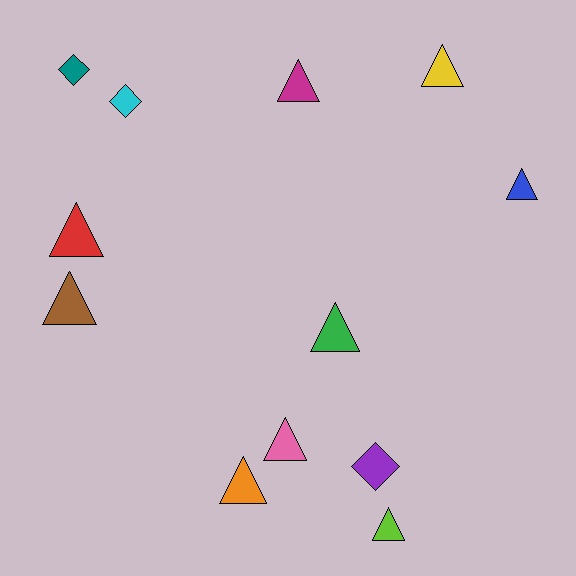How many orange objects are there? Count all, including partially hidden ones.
There is 1 orange object.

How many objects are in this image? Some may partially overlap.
There are 12 objects.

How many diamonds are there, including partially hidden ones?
There are 3 diamonds.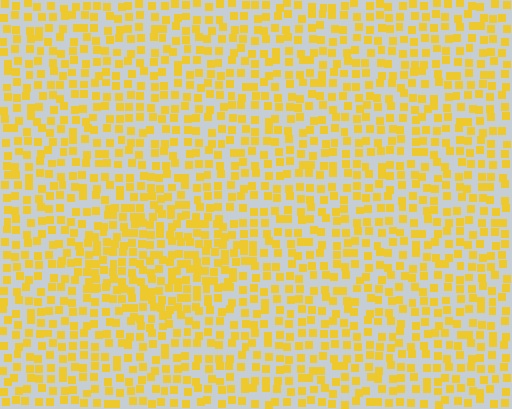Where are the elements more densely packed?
The elements are more densely packed inside the diamond boundary.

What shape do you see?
I see a diamond.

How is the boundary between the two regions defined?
The boundary is defined by a change in element density (approximately 1.5x ratio). All elements are the same color, size, and shape.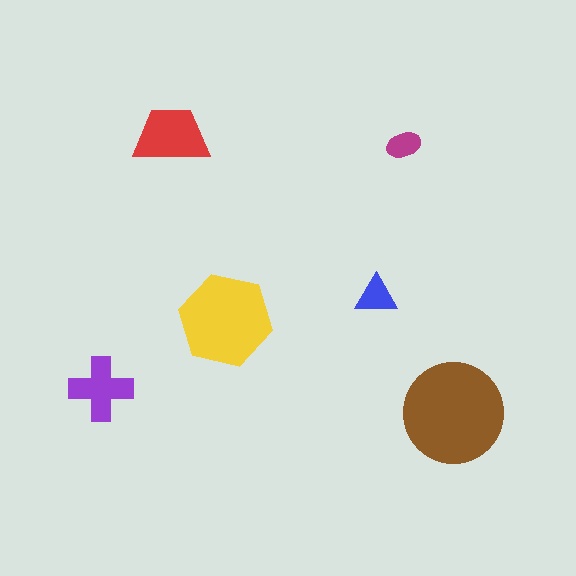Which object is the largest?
The brown circle.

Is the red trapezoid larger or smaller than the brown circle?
Smaller.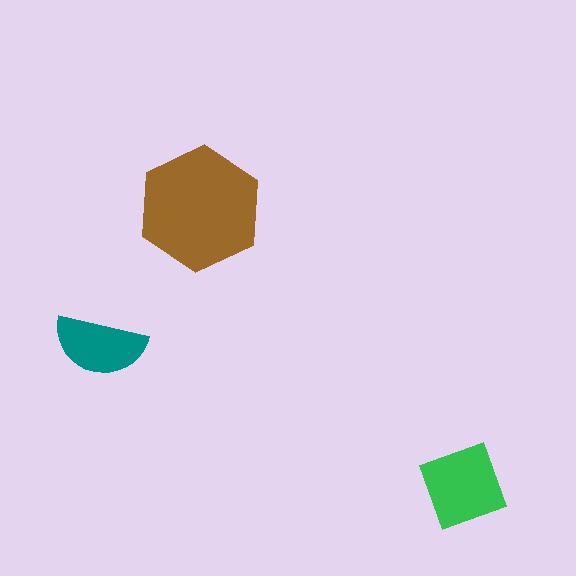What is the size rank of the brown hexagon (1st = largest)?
1st.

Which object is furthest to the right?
The green diamond is rightmost.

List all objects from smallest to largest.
The teal semicircle, the green diamond, the brown hexagon.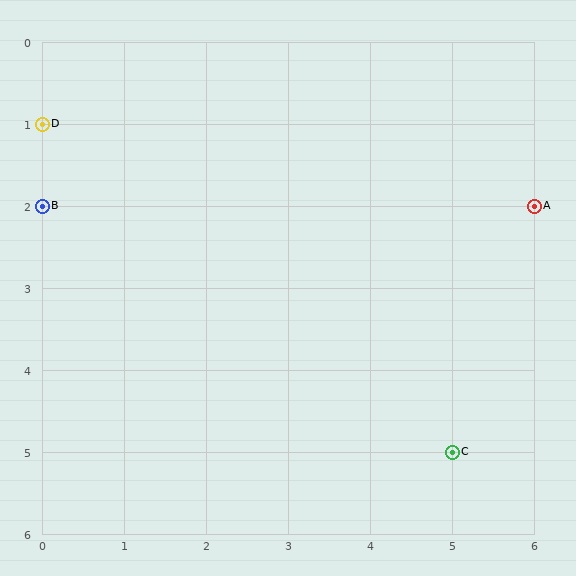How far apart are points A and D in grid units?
Points A and D are 6 columns and 1 row apart (about 6.1 grid units diagonally).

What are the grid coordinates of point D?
Point D is at grid coordinates (0, 1).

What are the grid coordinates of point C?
Point C is at grid coordinates (5, 5).